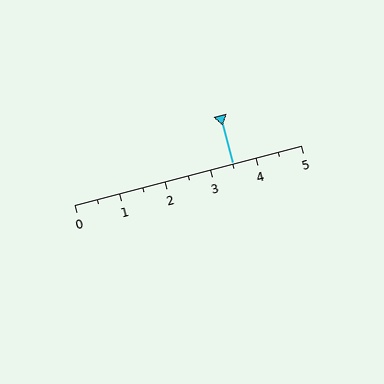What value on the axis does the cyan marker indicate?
The marker indicates approximately 3.5.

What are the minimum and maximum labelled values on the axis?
The axis runs from 0 to 5.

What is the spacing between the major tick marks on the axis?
The major ticks are spaced 1 apart.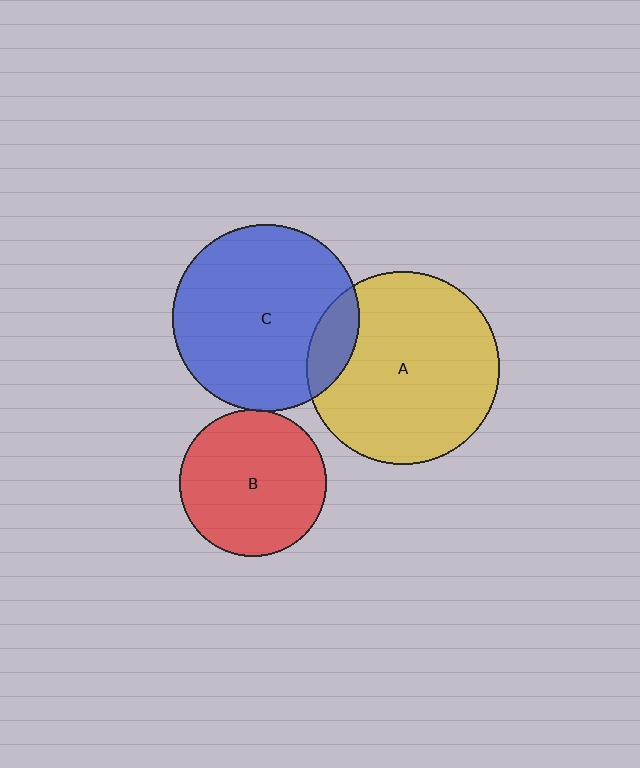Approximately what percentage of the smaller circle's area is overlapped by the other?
Approximately 15%.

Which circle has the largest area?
Circle A (yellow).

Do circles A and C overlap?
Yes.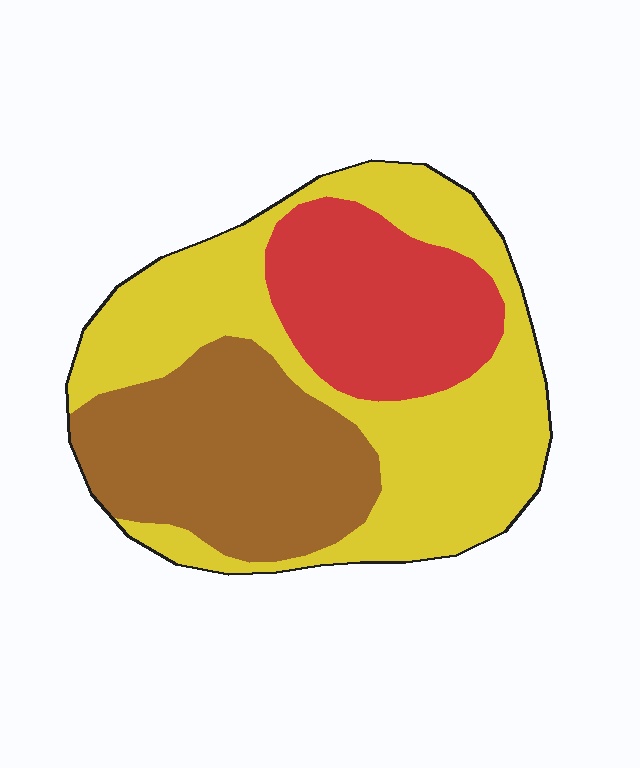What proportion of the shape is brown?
Brown takes up about one third (1/3) of the shape.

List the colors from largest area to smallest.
From largest to smallest: yellow, brown, red.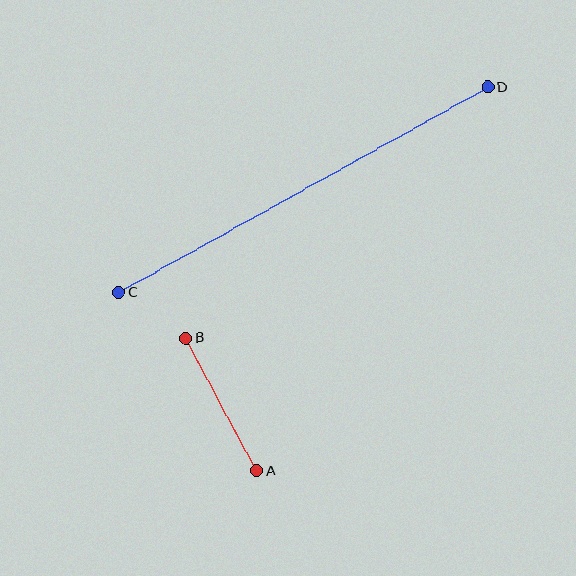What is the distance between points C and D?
The distance is approximately 422 pixels.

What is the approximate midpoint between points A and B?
The midpoint is at approximately (221, 404) pixels.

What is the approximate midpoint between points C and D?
The midpoint is at approximately (303, 190) pixels.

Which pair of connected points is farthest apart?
Points C and D are farthest apart.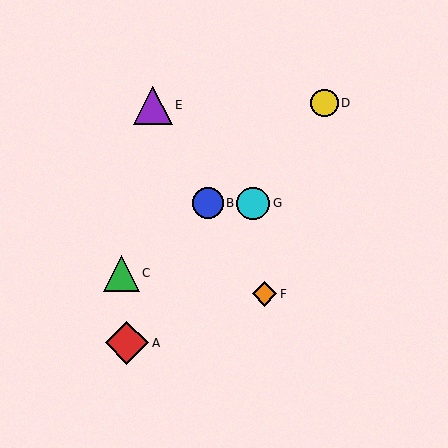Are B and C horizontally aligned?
No, B is at y≈203 and C is at y≈273.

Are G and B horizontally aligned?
Yes, both are at y≈203.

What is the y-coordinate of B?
Object B is at y≈203.